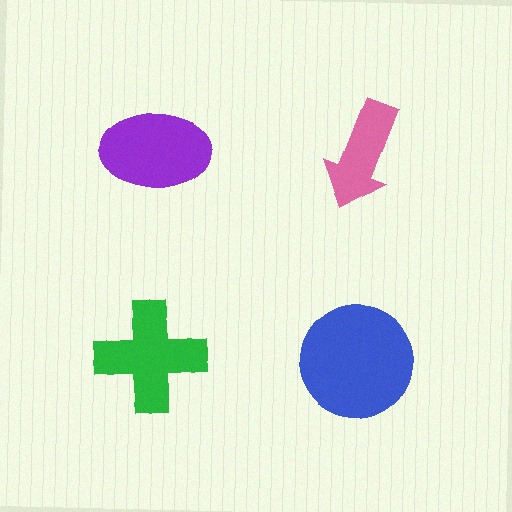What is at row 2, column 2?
A blue circle.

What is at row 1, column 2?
A pink arrow.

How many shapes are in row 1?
2 shapes.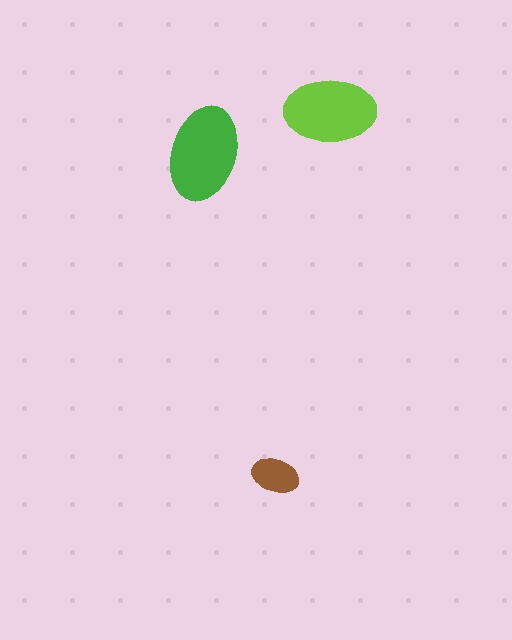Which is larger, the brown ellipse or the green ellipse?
The green one.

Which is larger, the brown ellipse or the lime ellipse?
The lime one.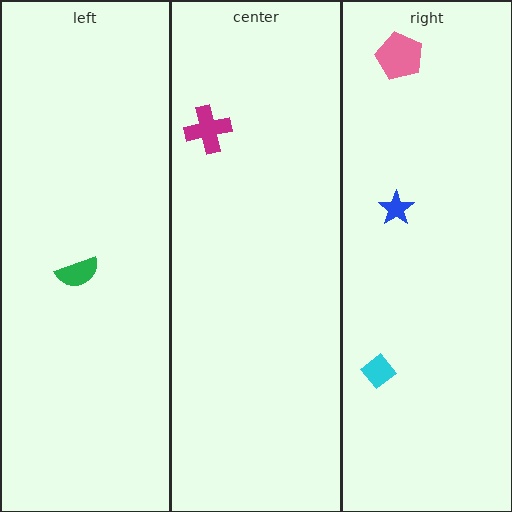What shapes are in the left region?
The green semicircle.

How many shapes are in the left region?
1.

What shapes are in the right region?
The cyan diamond, the pink pentagon, the blue star.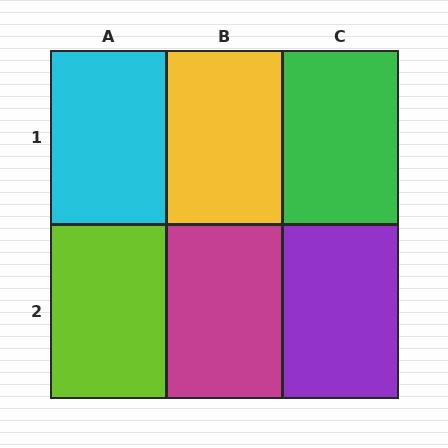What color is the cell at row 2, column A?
Lime.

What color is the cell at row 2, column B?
Magenta.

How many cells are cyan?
1 cell is cyan.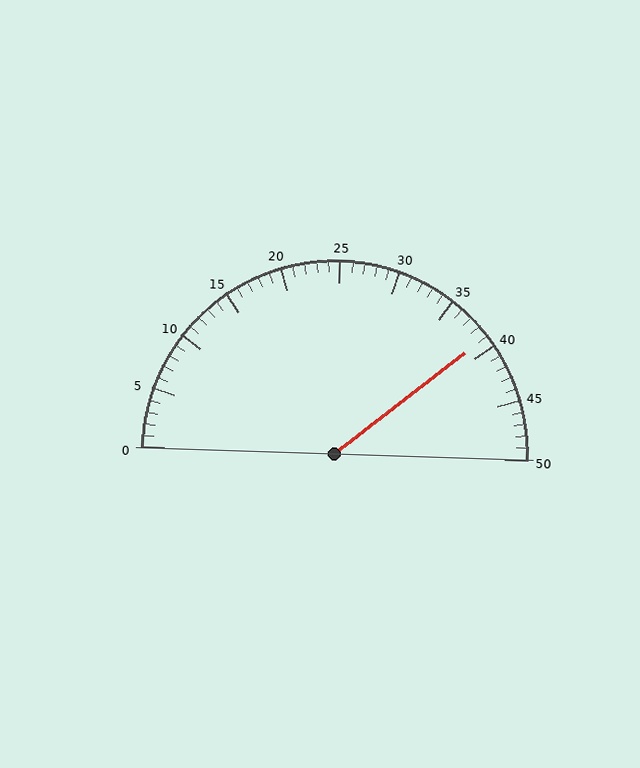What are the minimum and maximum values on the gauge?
The gauge ranges from 0 to 50.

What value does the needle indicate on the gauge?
The needle indicates approximately 39.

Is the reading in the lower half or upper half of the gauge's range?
The reading is in the upper half of the range (0 to 50).